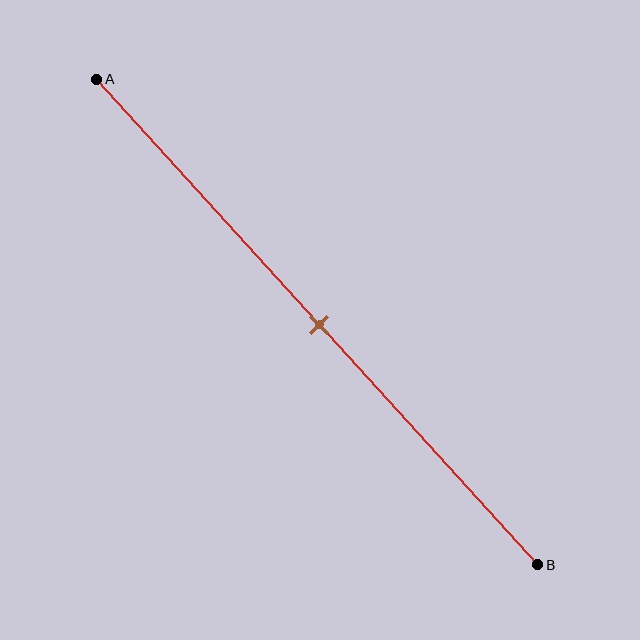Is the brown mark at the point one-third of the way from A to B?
No, the mark is at about 50% from A, not at the 33% one-third point.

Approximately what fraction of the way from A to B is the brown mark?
The brown mark is approximately 50% of the way from A to B.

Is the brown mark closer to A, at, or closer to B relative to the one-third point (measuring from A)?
The brown mark is closer to point B than the one-third point of segment AB.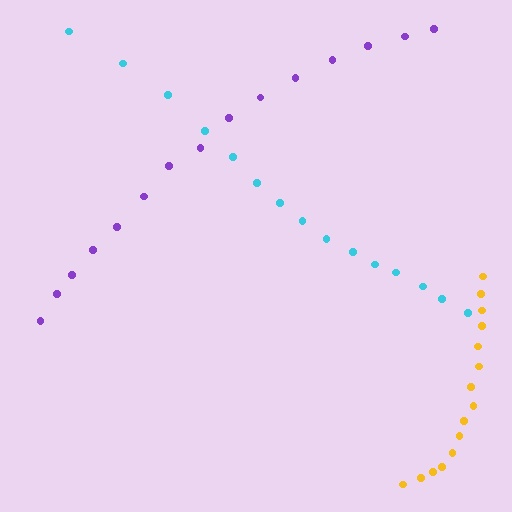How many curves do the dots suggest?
There are 3 distinct paths.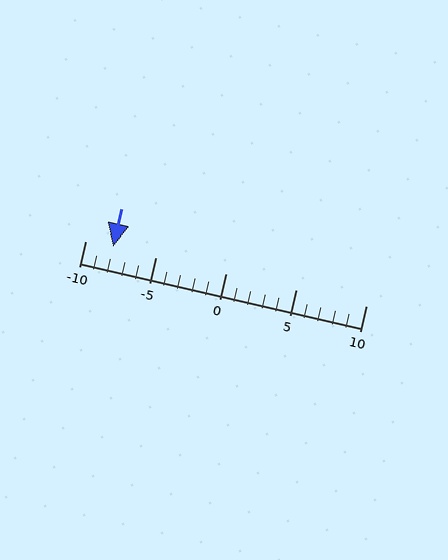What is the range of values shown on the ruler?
The ruler shows values from -10 to 10.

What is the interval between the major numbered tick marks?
The major tick marks are spaced 5 units apart.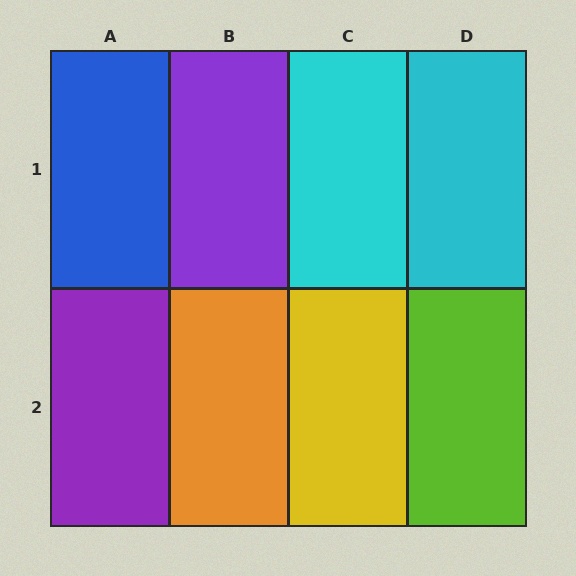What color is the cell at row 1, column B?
Purple.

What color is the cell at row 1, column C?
Cyan.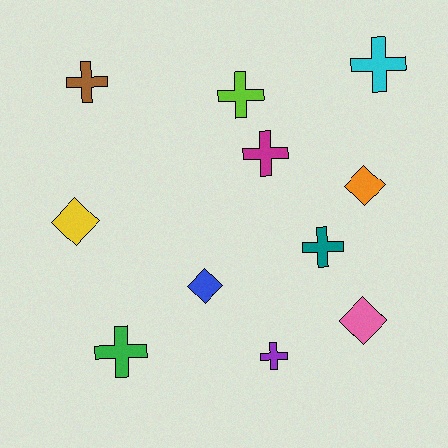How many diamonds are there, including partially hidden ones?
There are 4 diamonds.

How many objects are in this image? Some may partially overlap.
There are 11 objects.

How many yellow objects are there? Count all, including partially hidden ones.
There is 1 yellow object.